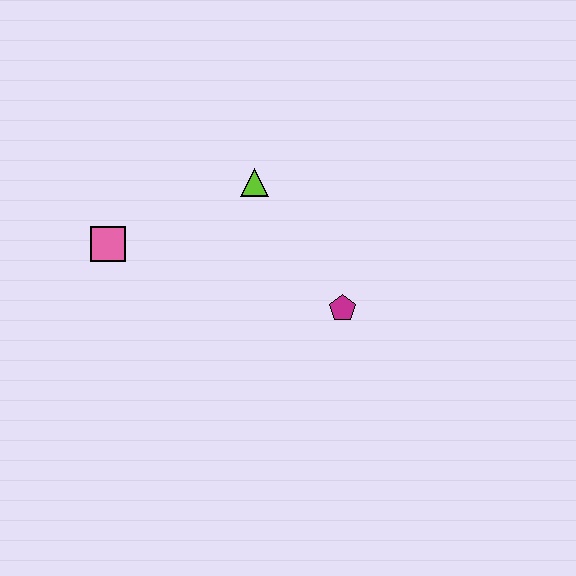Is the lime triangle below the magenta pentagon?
No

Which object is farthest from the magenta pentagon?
The pink square is farthest from the magenta pentagon.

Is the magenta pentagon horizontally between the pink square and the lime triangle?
No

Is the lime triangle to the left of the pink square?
No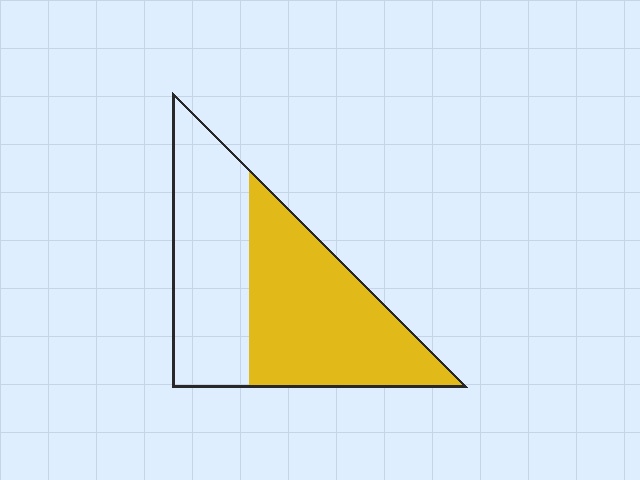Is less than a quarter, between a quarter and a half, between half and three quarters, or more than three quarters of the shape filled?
Between half and three quarters.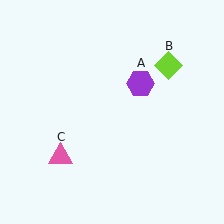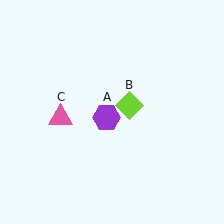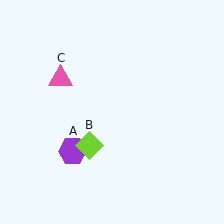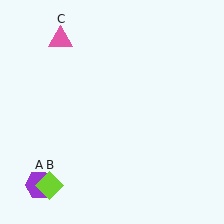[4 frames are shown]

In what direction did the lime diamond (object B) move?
The lime diamond (object B) moved down and to the left.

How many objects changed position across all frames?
3 objects changed position: purple hexagon (object A), lime diamond (object B), pink triangle (object C).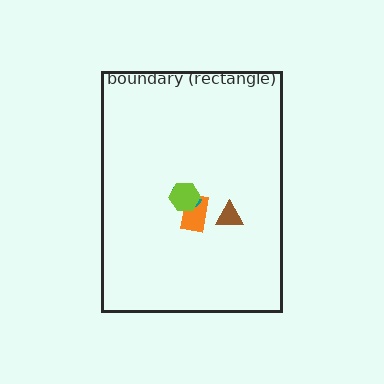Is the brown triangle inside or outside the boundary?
Inside.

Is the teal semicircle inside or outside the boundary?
Inside.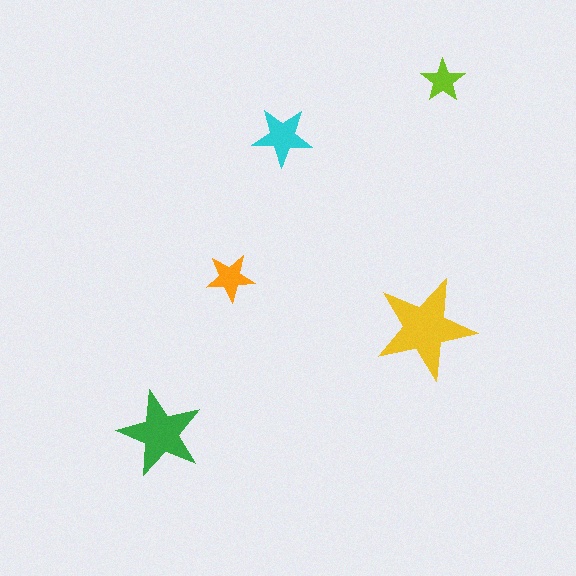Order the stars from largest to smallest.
the yellow one, the green one, the cyan one, the orange one, the lime one.